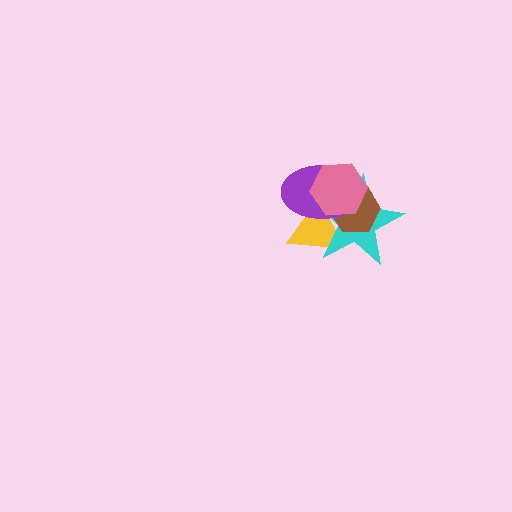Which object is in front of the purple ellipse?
The pink hexagon is in front of the purple ellipse.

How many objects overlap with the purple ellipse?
4 objects overlap with the purple ellipse.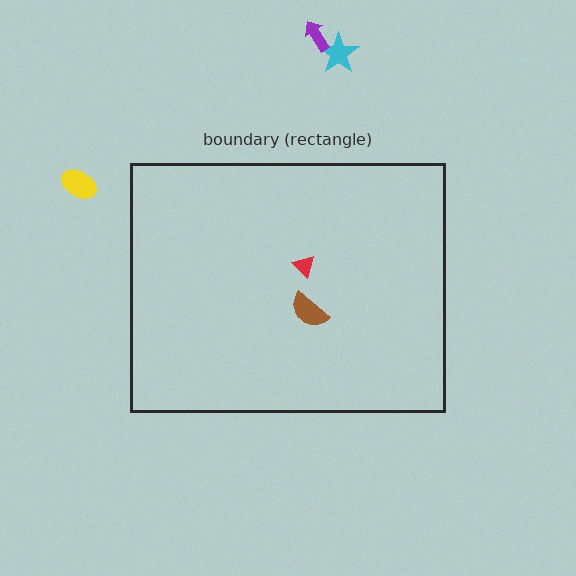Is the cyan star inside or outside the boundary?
Outside.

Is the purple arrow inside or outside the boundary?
Outside.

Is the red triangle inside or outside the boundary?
Inside.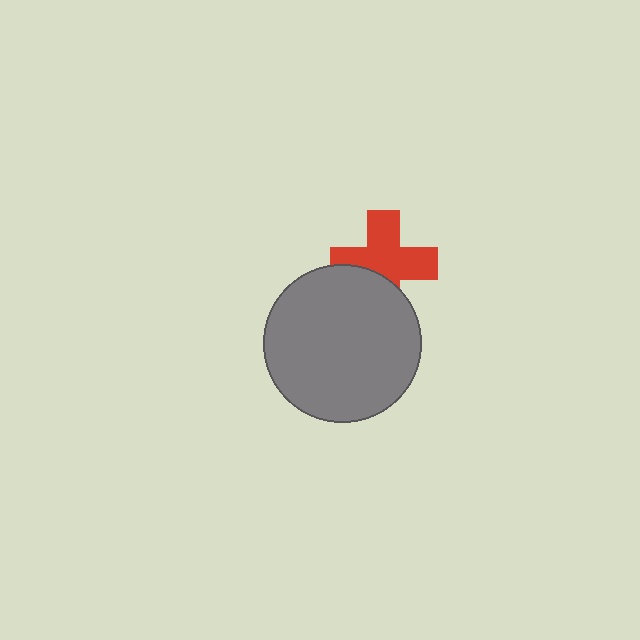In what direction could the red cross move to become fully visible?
The red cross could move up. That would shift it out from behind the gray circle entirely.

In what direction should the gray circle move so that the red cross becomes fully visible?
The gray circle should move down. That is the shortest direction to clear the overlap and leave the red cross fully visible.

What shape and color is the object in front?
The object in front is a gray circle.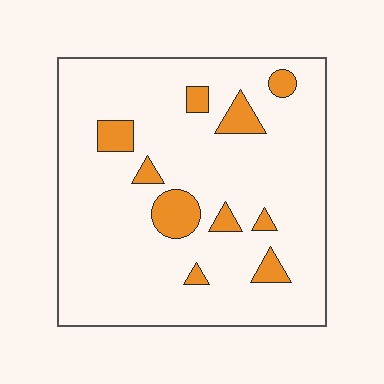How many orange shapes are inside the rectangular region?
10.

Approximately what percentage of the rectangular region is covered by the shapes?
Approximately 10%.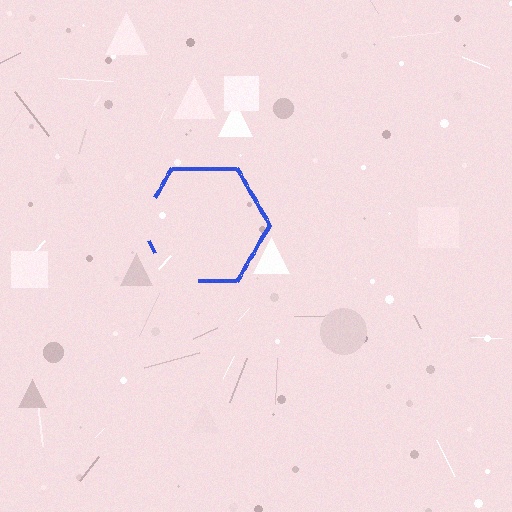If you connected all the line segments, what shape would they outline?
They would outline a hexagon.